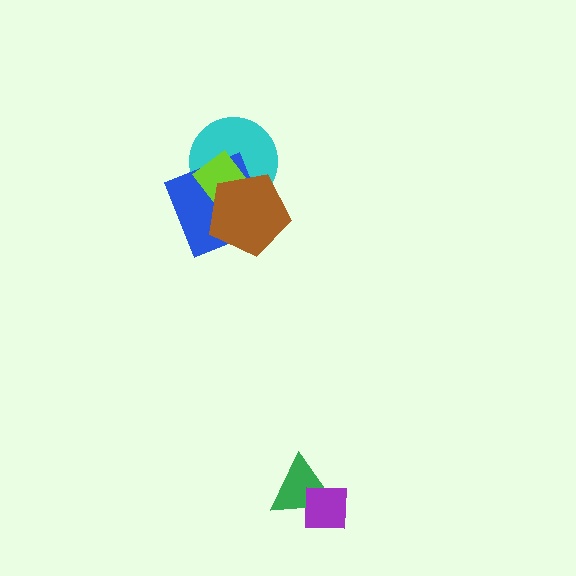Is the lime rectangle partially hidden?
Yes, it is partially covered by another shape.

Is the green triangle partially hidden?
Yes, it is partially covered by another shape.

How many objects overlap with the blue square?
3 objects overlap with the blue square.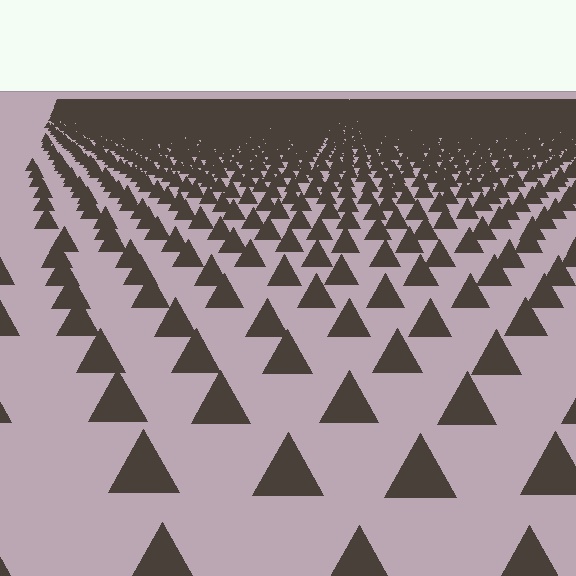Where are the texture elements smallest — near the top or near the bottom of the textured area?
Near the top.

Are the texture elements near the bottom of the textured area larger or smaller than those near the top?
Larger. Near the bottom, elements are closer to the viewer and appear at a bigger on-screen size.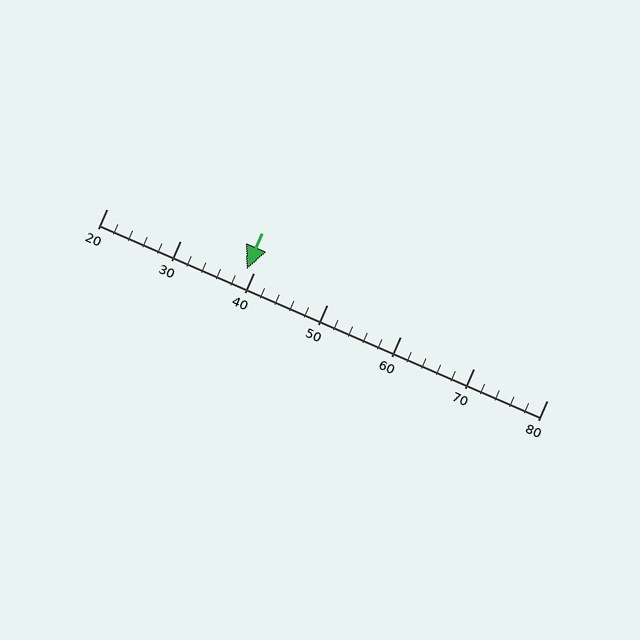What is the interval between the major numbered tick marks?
The major tick marks are spaced 10 units apart.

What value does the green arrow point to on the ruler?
The green arrow points to approximately 39.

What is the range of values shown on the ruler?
The ruler shows values from 20 to 80.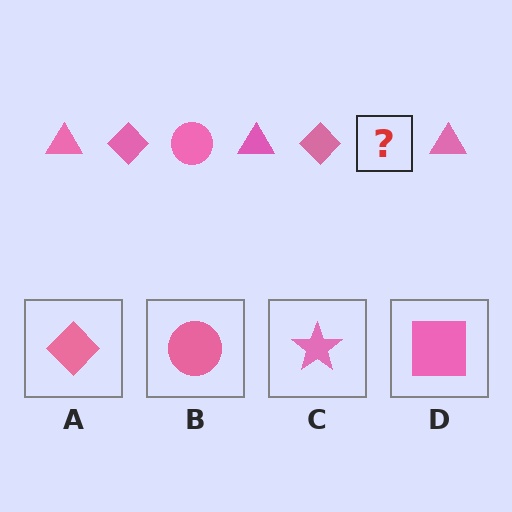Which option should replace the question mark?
Option B.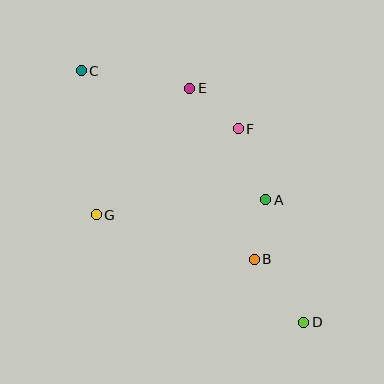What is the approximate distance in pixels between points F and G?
The distance between F and G is approximately 166 pixels.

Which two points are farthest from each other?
Points C and D are farthest from each other.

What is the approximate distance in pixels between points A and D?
The distance between A and D is approximately 128 pixels.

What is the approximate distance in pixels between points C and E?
The distance between C and E is approximately 109 pixels.